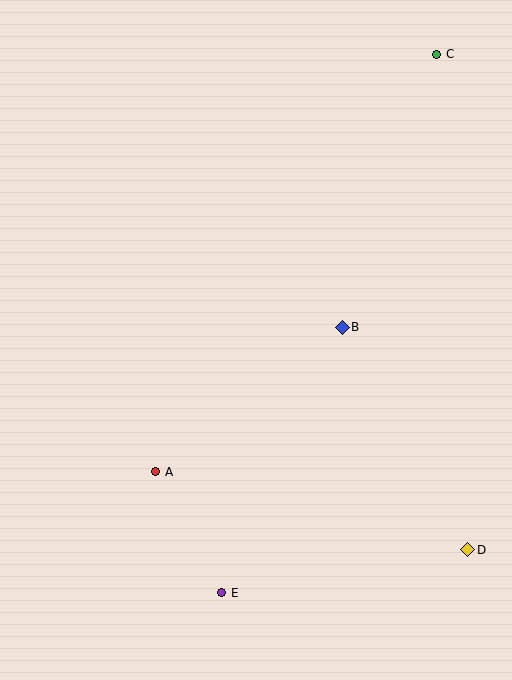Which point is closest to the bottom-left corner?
Point E is closest to the bottom-left corner.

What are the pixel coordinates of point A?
Point A is at (156, 472).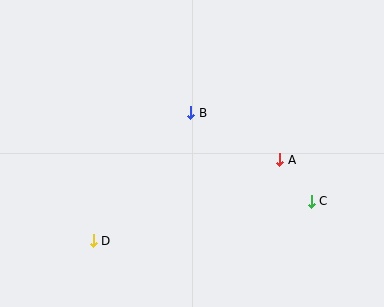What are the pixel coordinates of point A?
Point A is at (280, 160).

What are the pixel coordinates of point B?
Point B is at (191, 113).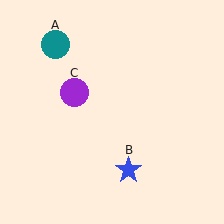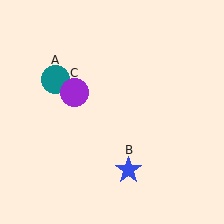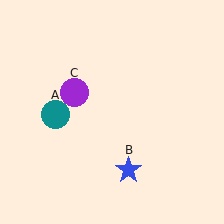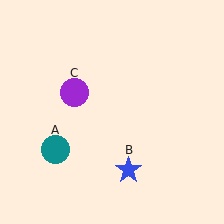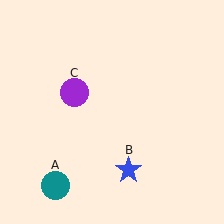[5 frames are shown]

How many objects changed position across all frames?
1 object changed position: teal circle (object A).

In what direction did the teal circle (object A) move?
The teal circle (object A) moved down.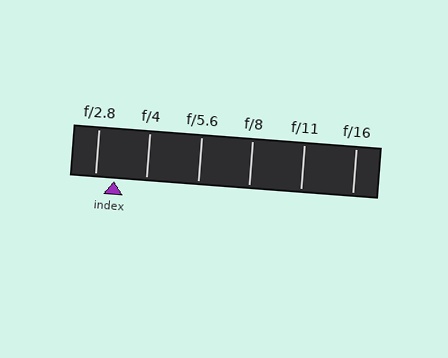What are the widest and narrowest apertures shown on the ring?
The widest aperture shown is f/2.8 and the narrowest is f/16.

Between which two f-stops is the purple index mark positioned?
The index mark is between f/2.8 and f/4.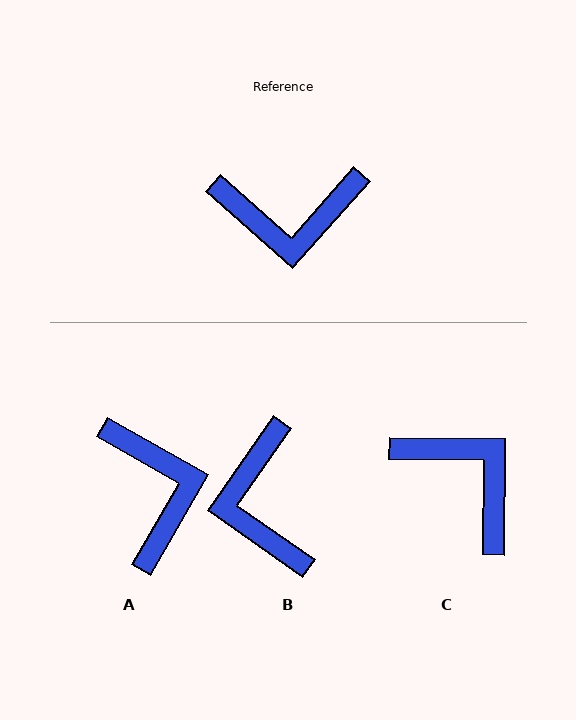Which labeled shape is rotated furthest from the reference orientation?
C, about 131 degrees away.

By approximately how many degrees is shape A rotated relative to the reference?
Approximately 102 degrees counter-clockwise.